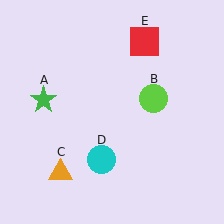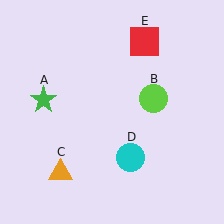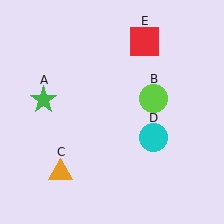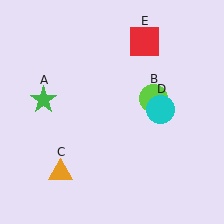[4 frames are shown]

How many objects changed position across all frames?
1 object changed position: cyan circle (object D).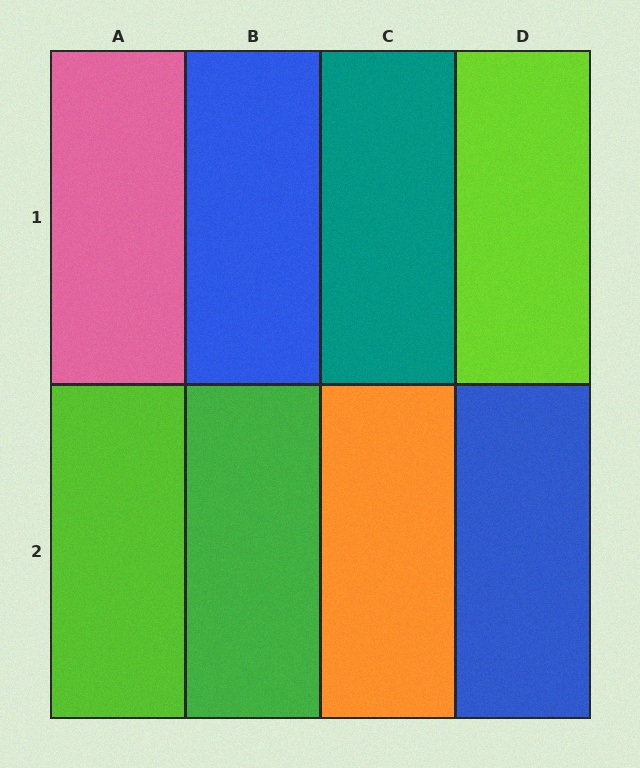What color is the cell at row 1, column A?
Pink.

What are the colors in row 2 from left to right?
Lime, green, orange, blue.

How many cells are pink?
1 cell is pink.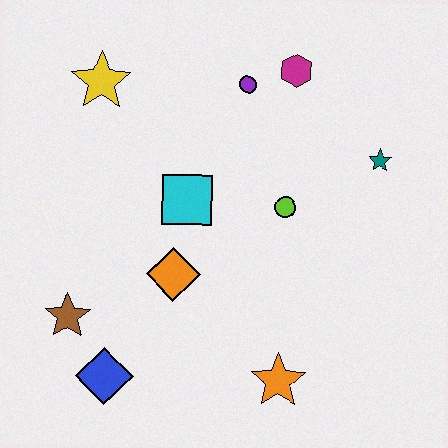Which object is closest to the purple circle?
The magenta hexagon is closest to the purple circle.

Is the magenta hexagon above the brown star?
Yes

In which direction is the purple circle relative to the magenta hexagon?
The purple circle is to the left of the magenta hexagon.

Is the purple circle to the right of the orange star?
No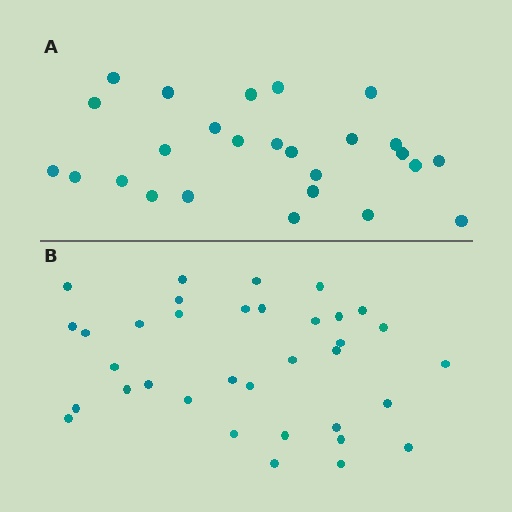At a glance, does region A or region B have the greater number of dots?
Region B (the bottom region) has more dots.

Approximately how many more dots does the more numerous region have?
Region B has roughly 8 or so more dots than region A.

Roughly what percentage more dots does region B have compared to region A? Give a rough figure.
About 35% more.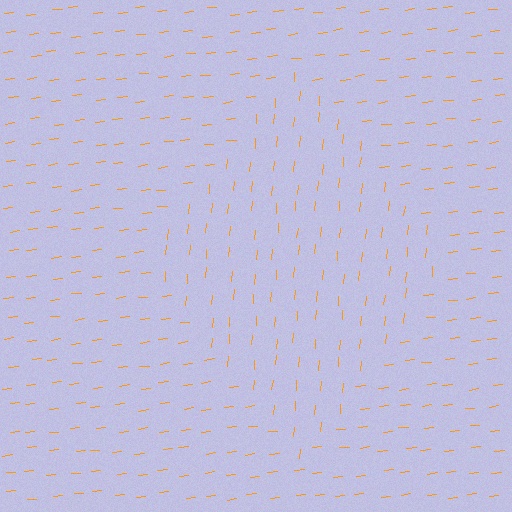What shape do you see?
I see a diamond.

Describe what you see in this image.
The image is filled with small orange line segments. A diamond region in the image has lines oriented differently from the surrounding lines, creating a visible texture boundary.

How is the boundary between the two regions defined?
The boundary is defined purely by a change in line orientation (approximately 79 degrees difference). All lines are the same color and thickness.